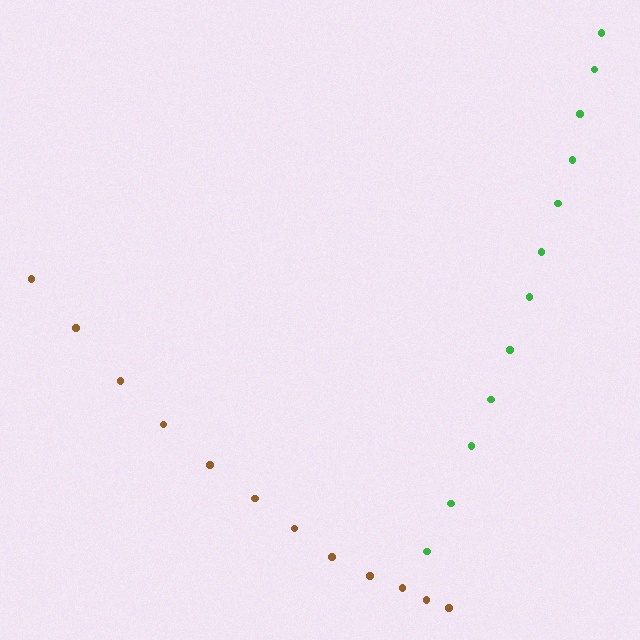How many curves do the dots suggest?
There are 2 distinct paths.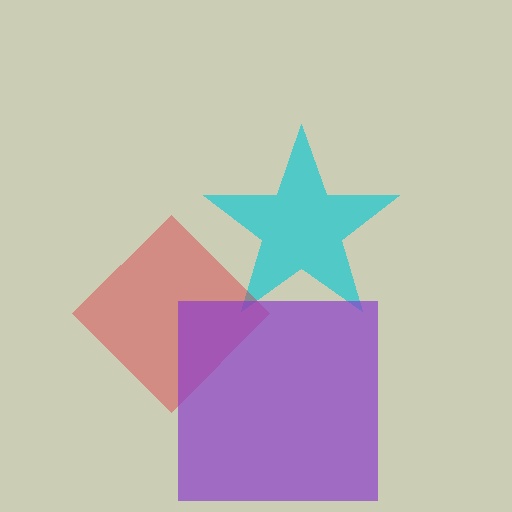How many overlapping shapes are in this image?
There are 3 overlapping shapes in the image.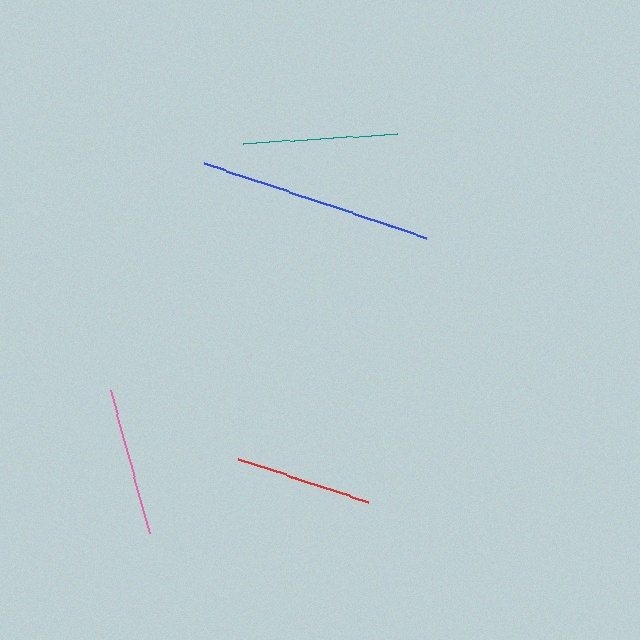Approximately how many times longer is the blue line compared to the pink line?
The blue line is approximately 1.6 times the length of the pink line.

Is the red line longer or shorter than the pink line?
The pink line is longer than the red line.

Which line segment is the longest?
The blue line is the longest at approximately 234 pixels.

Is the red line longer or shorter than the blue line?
The blue line is longer than the red line.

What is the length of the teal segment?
The teal segment is approximately 155 pixels long.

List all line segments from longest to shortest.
From longest to shortest: blue, teal, pink, red.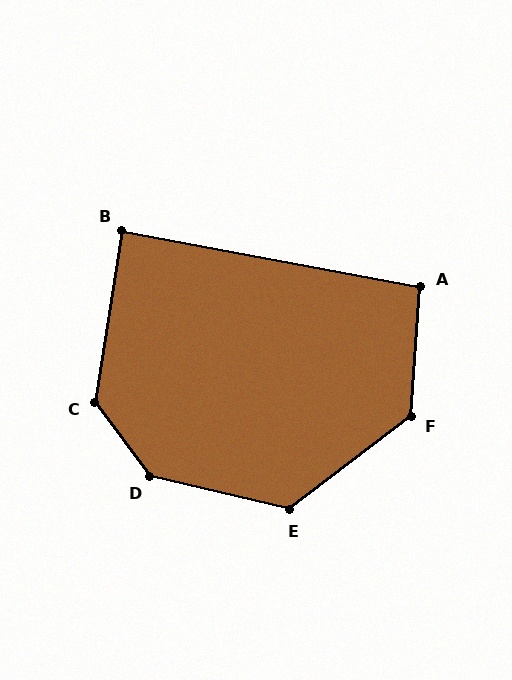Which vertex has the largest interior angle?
D, at approximately 140 degrees.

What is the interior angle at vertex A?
Approximately 96 degrees (obtuse).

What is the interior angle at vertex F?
Approximately 132 degrees (obtuse).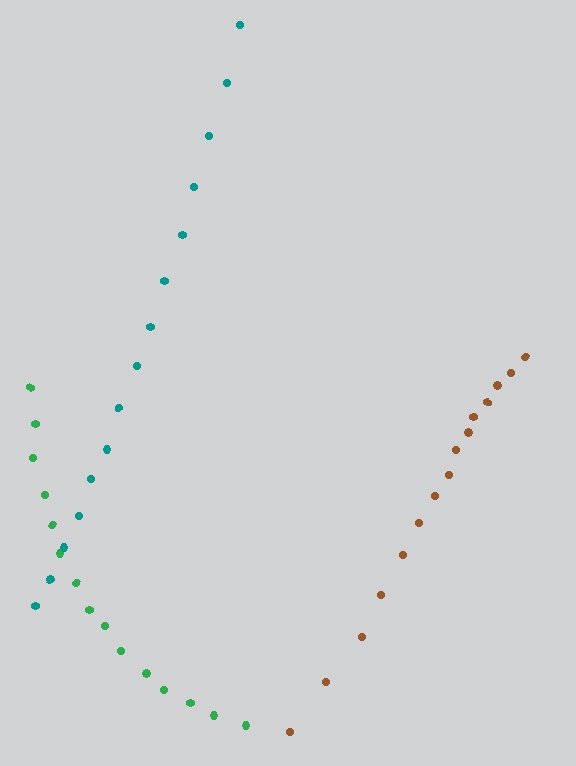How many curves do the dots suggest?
There are 3 distinct paths.